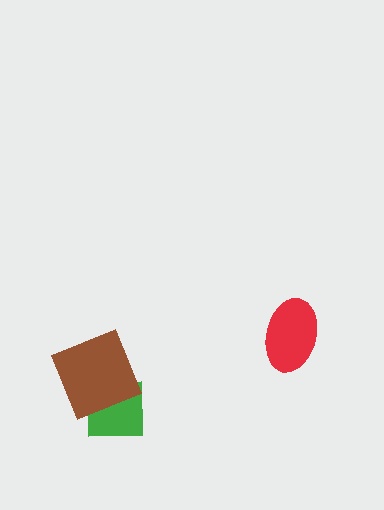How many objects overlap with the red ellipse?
0 objects overlap with the red ellipse.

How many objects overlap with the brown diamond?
1 object overlaps with the brown diamond.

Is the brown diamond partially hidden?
No, no other shape covers it.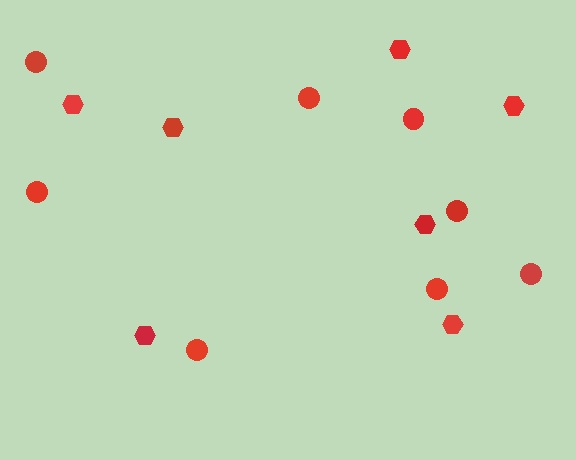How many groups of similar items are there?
There are 2 groups: one group of hexagons (7) and one group of circles (8).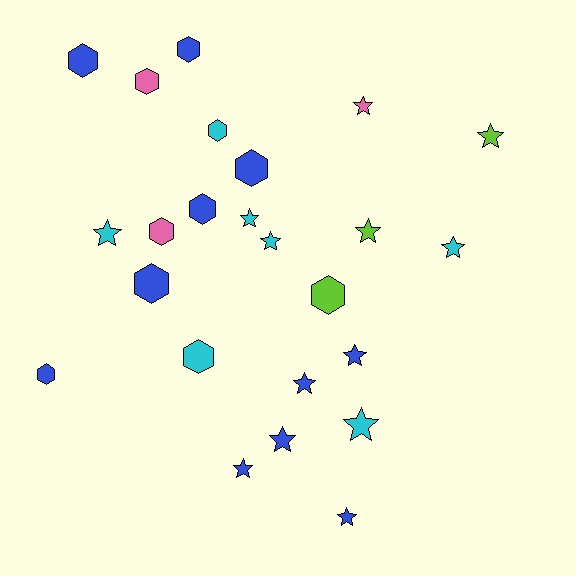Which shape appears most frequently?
Star, with 13 objects.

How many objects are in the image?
There are 24 objects.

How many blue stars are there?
There are 5 blue stars.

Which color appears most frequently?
Blue, with 11 objects.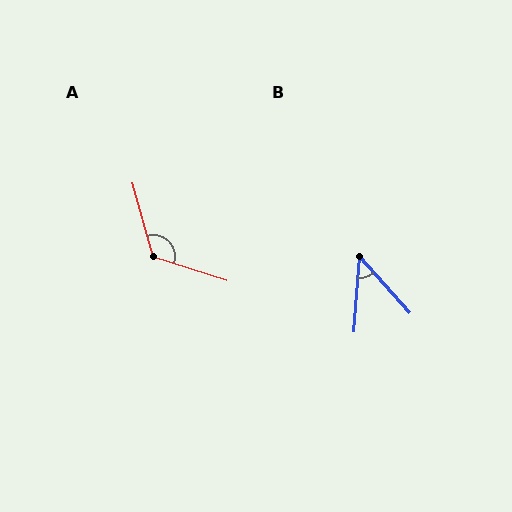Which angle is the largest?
A, at approximately 123 degrees.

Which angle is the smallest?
B, at approximately 46 degrees.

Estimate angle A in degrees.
Approximately 123 degrees.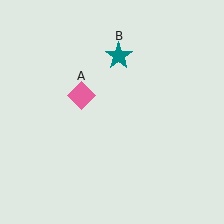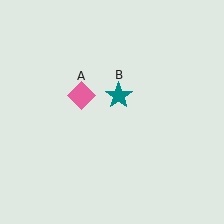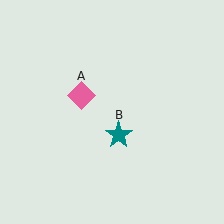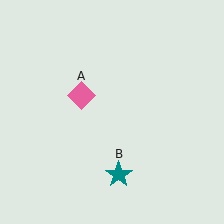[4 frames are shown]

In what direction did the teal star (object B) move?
The teal star (object B) moved down.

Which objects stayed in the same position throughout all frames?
Pink diamond (object A) remained stationary.